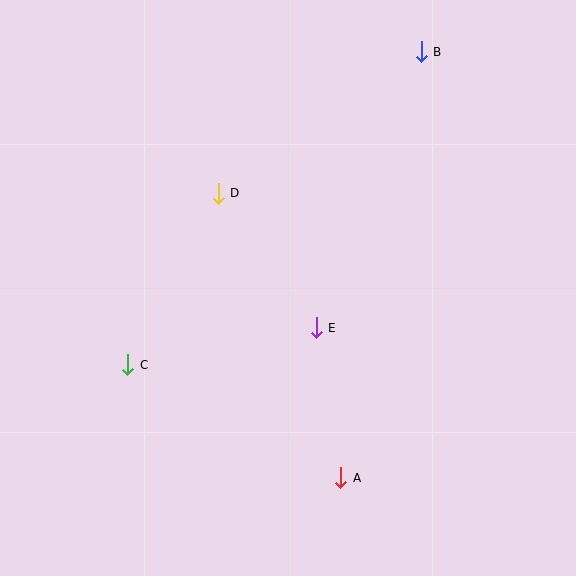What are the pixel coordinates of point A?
Point A is at (341, 478).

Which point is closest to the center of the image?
Point E at (316, 328) is closest to the center.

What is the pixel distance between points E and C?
The distance between E and C is 192 pixels.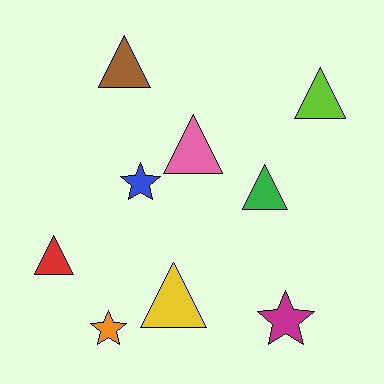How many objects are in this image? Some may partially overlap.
There are 9 objects.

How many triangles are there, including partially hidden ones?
There are 6 triangles.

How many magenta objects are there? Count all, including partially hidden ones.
There is 1 magenta object.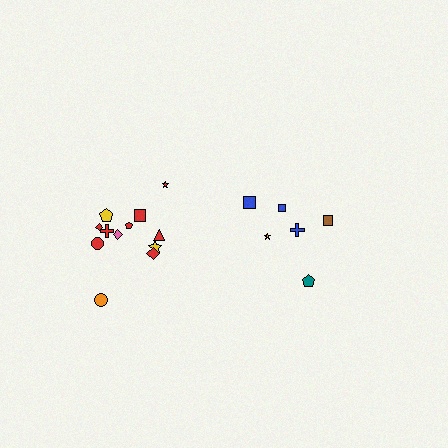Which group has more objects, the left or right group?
The left group.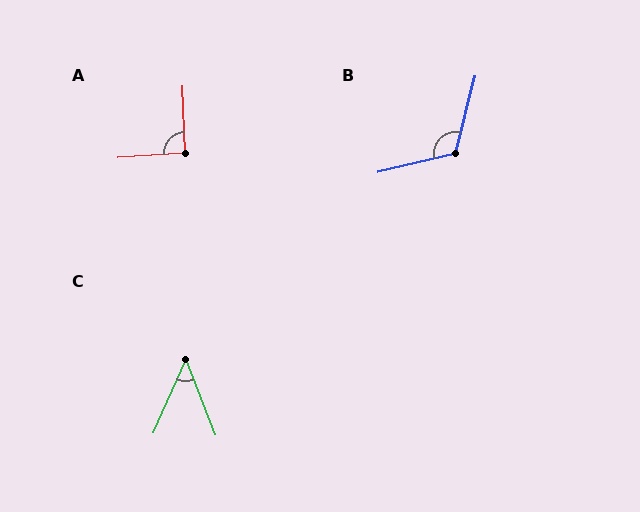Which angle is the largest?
B, at approximately 118 degrees.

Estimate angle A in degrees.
Approximately 92 degrees.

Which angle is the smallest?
C, at approximately 45 degrees.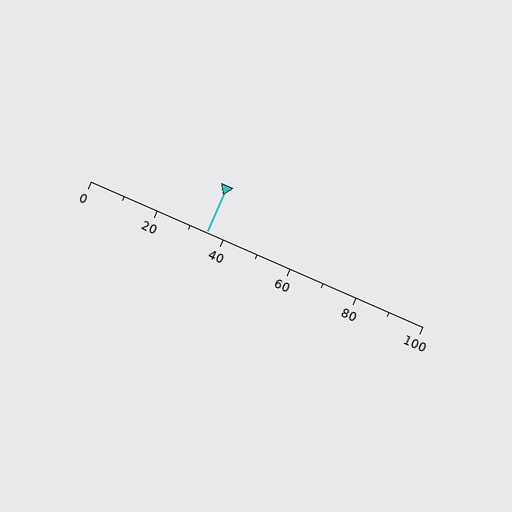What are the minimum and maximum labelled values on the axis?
The axis runs from 0 to 100.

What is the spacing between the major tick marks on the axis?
The major ticks are spaced 20 apart.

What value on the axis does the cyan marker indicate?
The marker indicates approximately 35.